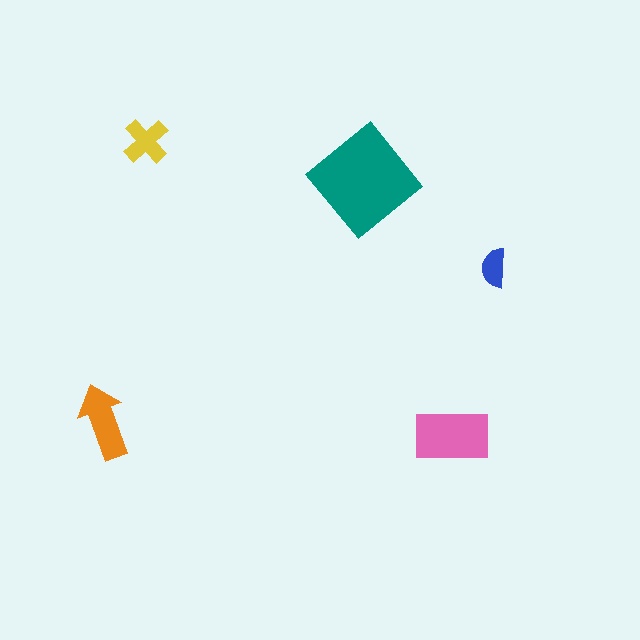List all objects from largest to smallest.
The teal diamond, the pink rectangle, the orange arrow, the yellow cross, the blue semicircle.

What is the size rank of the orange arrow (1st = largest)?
3rd.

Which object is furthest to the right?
The blue semicircle is rightmost.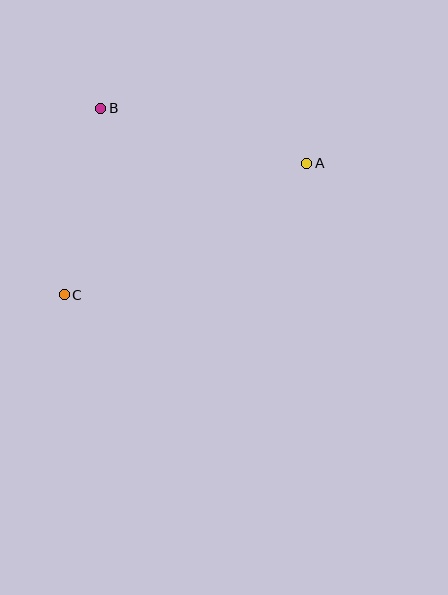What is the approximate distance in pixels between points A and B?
The distance between A and B is approximately 213 pixels.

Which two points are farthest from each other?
Points A and C are farthest from each other.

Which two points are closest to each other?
Points B and C are closest to each other.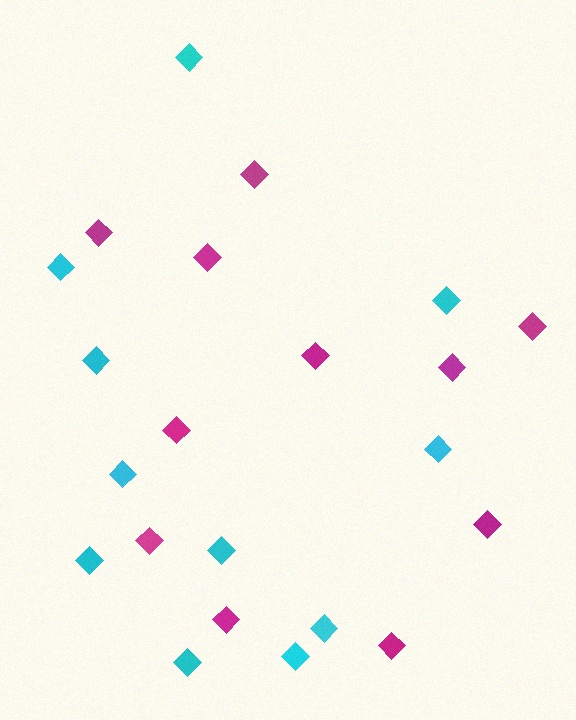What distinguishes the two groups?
There are 2 groups: one group of magenta diamonds (11) and one group of cyan diamonds (11).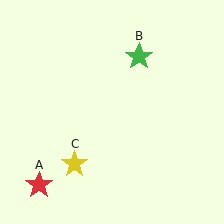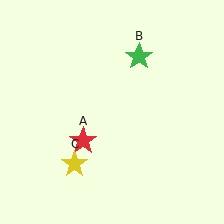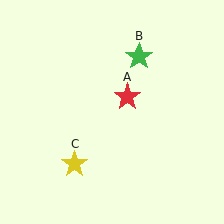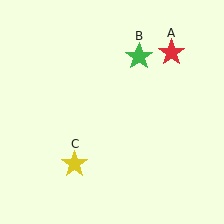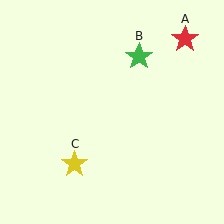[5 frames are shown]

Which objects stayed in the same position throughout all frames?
Green star (object B) and yellow star (object C) remained stationary.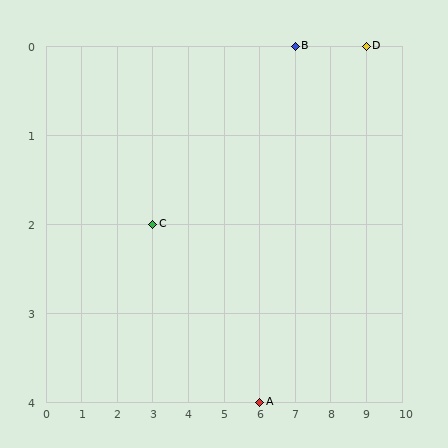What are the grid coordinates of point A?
Point A is at grid coordinates (6, 4).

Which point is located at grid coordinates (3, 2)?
Point C is at (3, 2).